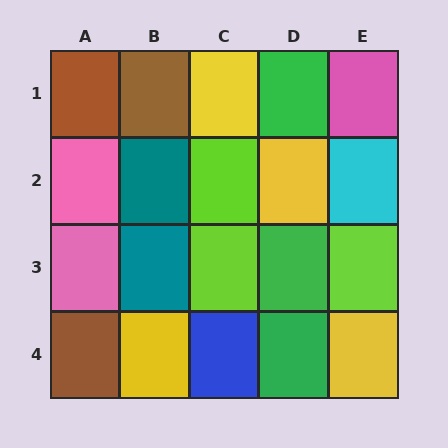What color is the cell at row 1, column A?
Brown.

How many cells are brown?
3 cells are brown.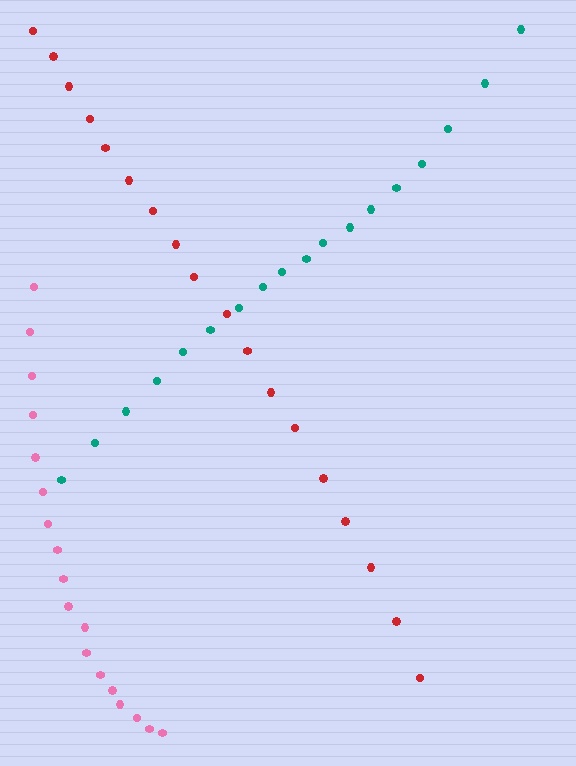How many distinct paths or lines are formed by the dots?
There are 3 distinct paths.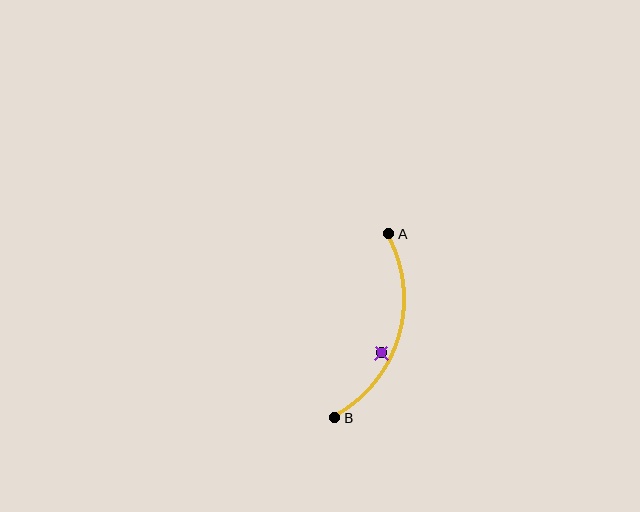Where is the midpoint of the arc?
The arc midpoint is the point on the curve farthest from the straight line joining A and B. It sits to the right of that line.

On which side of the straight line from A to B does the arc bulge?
The arc bulges to the right of the straight line connecting A and B.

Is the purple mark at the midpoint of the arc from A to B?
No — the purple mark does not lie on the arc at all. It sits slightly inside the curve.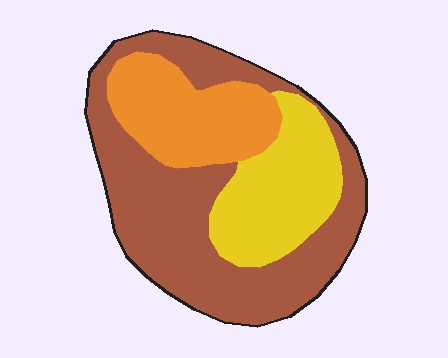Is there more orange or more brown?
Brown.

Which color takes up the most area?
Brown, at roughly 55%.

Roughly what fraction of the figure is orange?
Orange takes up about one quarter (1/4) of the figure.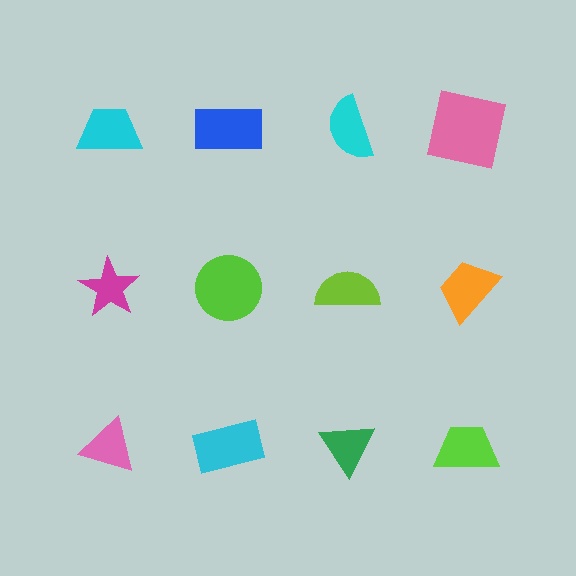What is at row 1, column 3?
A cyan semicircle.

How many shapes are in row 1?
4 shapes.